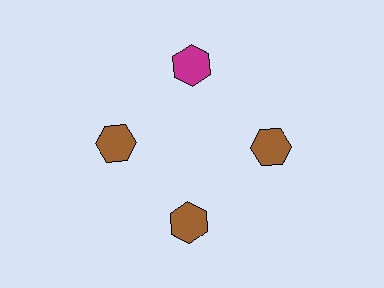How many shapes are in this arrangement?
There are 4 shapes arranged in a ring pattern.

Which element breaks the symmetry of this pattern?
The magenta hexagon at roughly the 12 o'clock position breaks the symmetry. All other shapes are brown hexagons.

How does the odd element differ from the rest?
It has a different color: magenta instead of brown.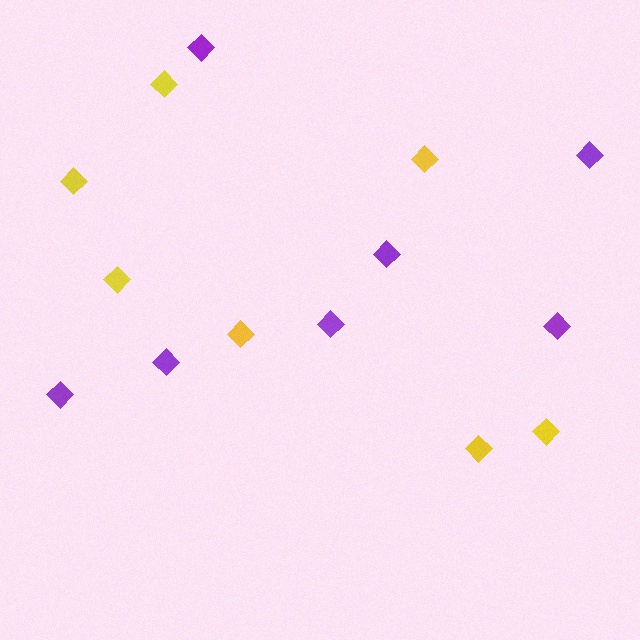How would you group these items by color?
There are 2 groups: one group of purple diamonds (7) and one group of yellow diamonds (7).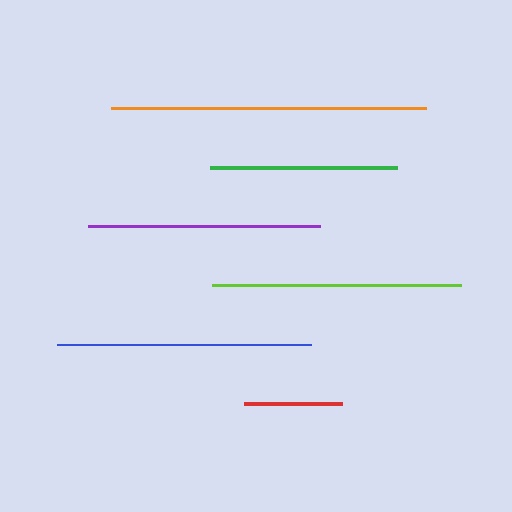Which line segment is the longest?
The orange line is the longest at approximately 315 pixels.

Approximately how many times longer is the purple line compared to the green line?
The purple line is approximately 1.2 times the length of the green line.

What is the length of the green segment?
The green segment is approximately 187 pixels long.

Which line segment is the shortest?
The red line is the shortest at approximately 98 pixels.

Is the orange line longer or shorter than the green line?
The orange line is longer than the green line.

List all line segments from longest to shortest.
From longest to shortest: orange, blue, lime, purple, green, red.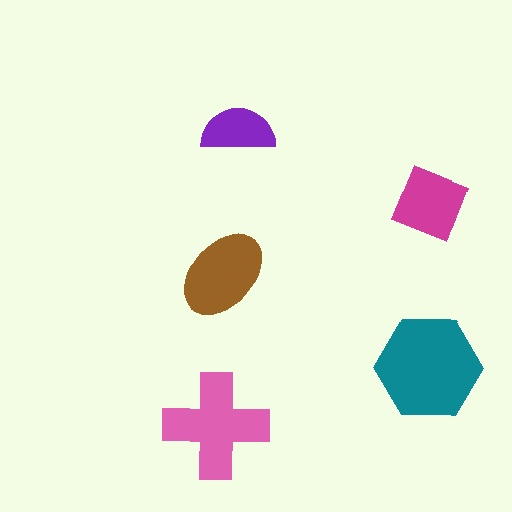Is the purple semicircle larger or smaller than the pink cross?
Smaller.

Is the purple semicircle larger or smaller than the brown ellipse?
Smaller.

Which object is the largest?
The teal hexagon.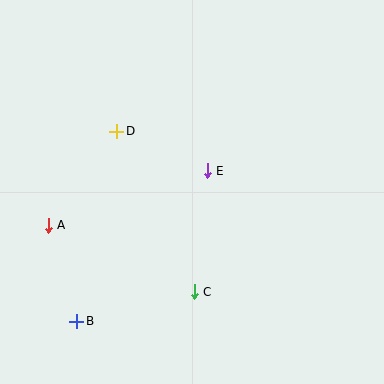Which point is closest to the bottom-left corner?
Point B is closest to the bottom-left corner.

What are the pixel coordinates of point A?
Point A is at (48, 225).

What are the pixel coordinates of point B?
Point B is at (77, 321).